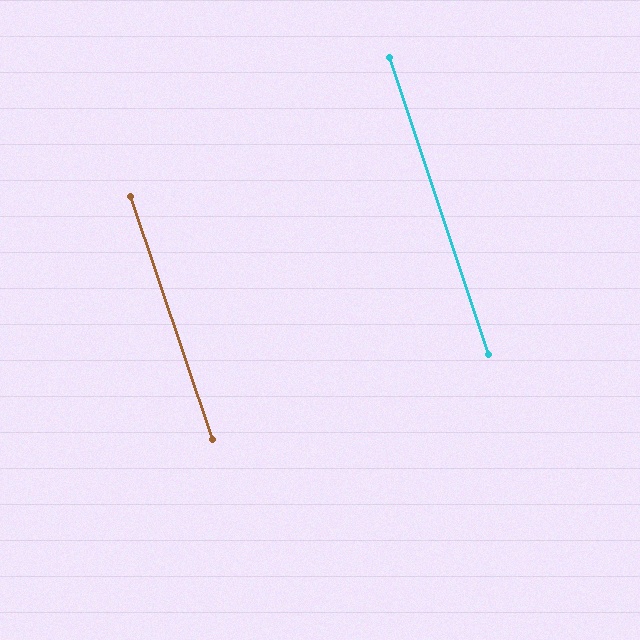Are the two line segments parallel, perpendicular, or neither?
Parallel — their directions differ by only 0.1°.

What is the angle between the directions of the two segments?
Approximately 0 degrees.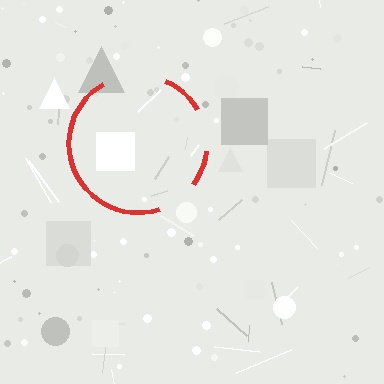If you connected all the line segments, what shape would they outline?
They would outline a circle.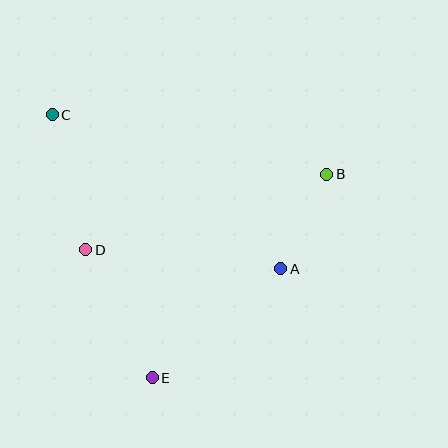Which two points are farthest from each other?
Points C and E are farthest from each other.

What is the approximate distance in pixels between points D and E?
The distance between D and E is approximately 144 pixels.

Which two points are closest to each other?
Points A and B are closest to each other.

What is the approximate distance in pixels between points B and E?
The distance between B and E is approximately 269 pixels.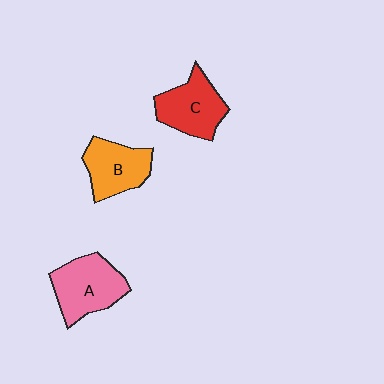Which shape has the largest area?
Shape A (pink).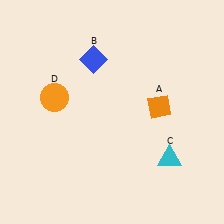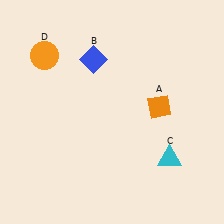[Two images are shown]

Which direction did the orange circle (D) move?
The orange circle (D) moved up.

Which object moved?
The orange circle (D) moved up.